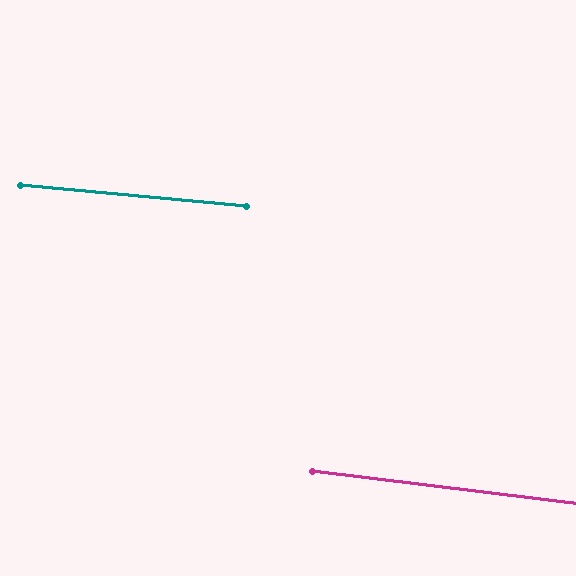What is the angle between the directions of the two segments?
Approximately 2 degrees.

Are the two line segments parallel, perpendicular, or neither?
Parallel — their directions differ by only 1.6°.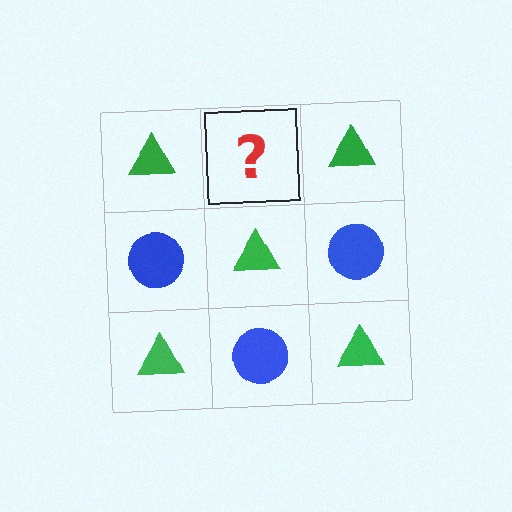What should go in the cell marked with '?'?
The missing cell should contain a blue circle.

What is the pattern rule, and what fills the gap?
The rule is that it alternates green triangle and blue circle in a checkerboard pattern. The gap should be filled with a blue circle.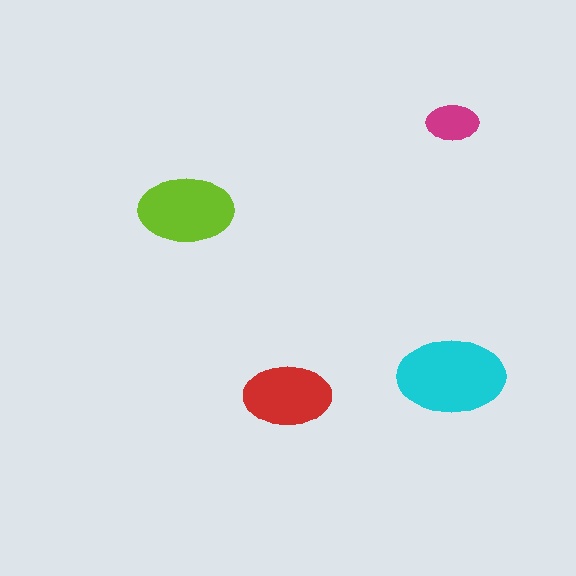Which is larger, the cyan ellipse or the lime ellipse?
The cyan one.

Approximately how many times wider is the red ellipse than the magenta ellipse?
About 1.5 times wider.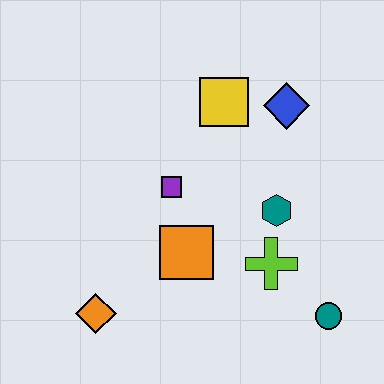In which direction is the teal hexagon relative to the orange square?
The teal hexagon is to the right of the orange square.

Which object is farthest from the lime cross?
The orange diamond is farthest from the lime cross.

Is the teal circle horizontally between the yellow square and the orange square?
No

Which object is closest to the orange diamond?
The orange square is closest to the orange diamond.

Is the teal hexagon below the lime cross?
No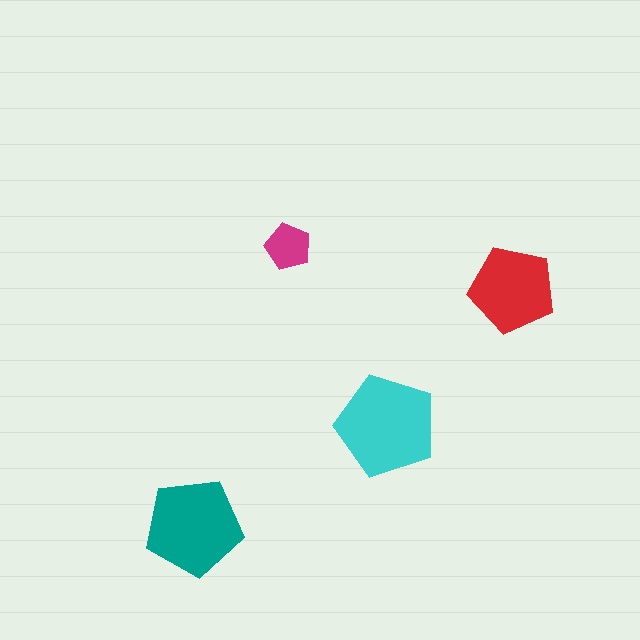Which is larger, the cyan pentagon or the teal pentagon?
The cyan one.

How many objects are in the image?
There are 4 objects in the image.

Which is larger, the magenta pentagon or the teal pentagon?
The teal one.